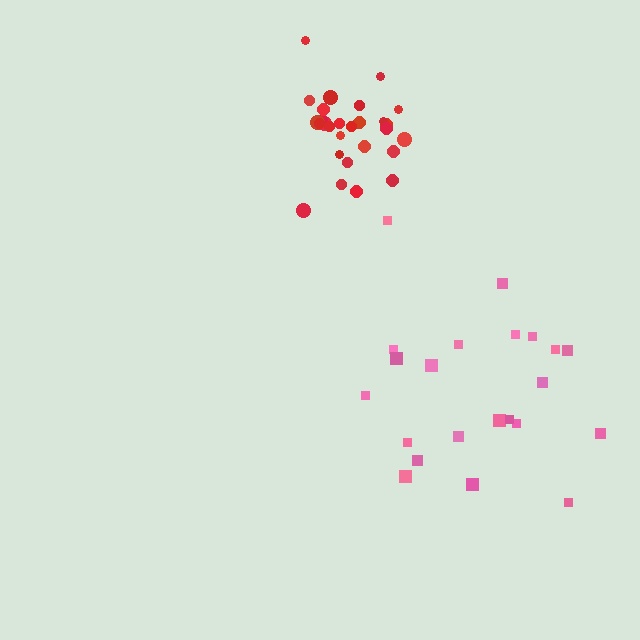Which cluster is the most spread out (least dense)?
Pink.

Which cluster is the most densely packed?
Red.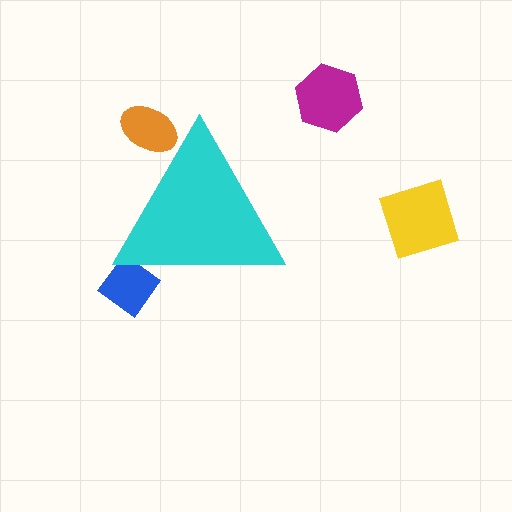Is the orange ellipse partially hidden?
Yes, the orange ellipse is partially hidden behind the cyan triangle.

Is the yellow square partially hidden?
No, the yellow square is fully visible.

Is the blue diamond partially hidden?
Yes, the blue diamond is partially hidden behind the cyan triangle.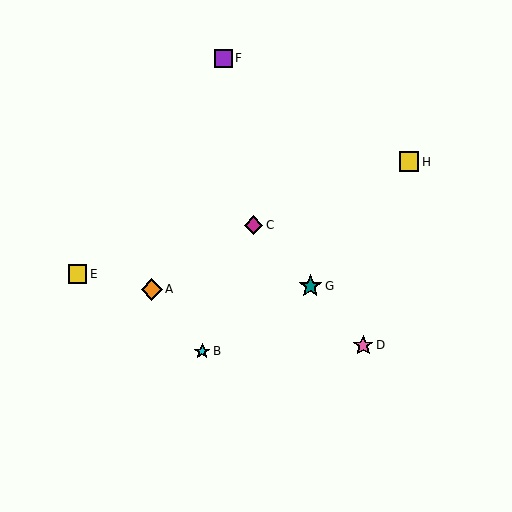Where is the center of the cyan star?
The center of the cyan star is at (202, 351).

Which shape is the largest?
The teal star (labeled G) is the largest.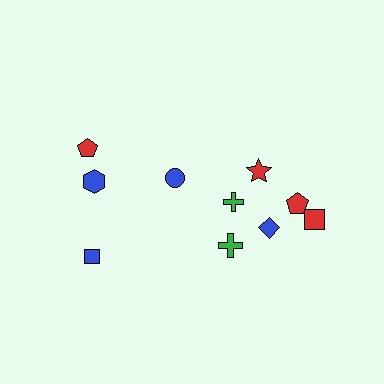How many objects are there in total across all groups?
There are 10 objects.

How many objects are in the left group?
There are 4 objects.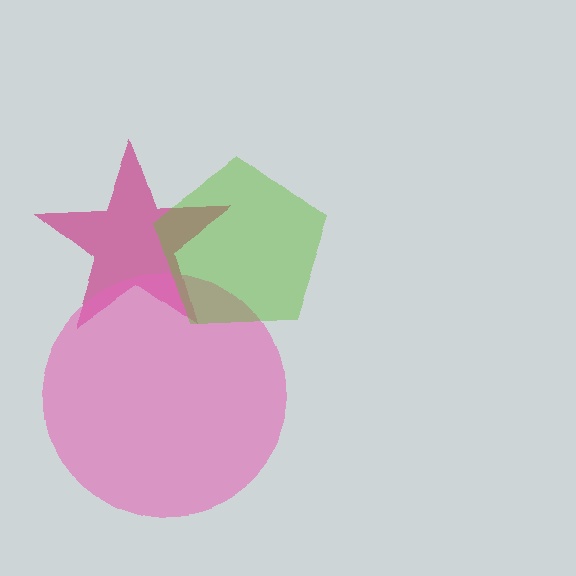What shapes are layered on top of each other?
The layered shapes are: a magenta star, a pink circle, a lime pentagon.